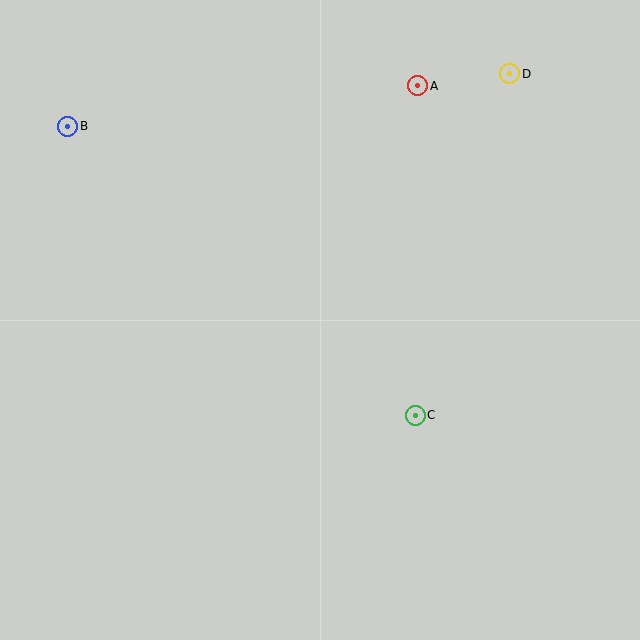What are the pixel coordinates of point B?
Point B is at (68, 126).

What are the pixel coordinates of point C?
Point C is at (415, 415).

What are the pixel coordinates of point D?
Point D is at (510, 74).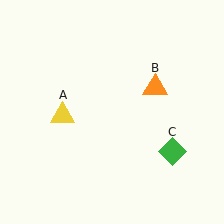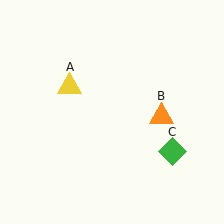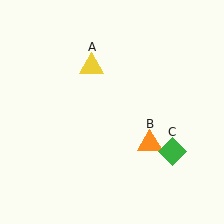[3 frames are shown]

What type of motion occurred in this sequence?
The yellow triangle (object A), orange triangle (object B) rotated clockwise around the center of the scene.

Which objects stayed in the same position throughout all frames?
Green diamond (object C) remained stationary.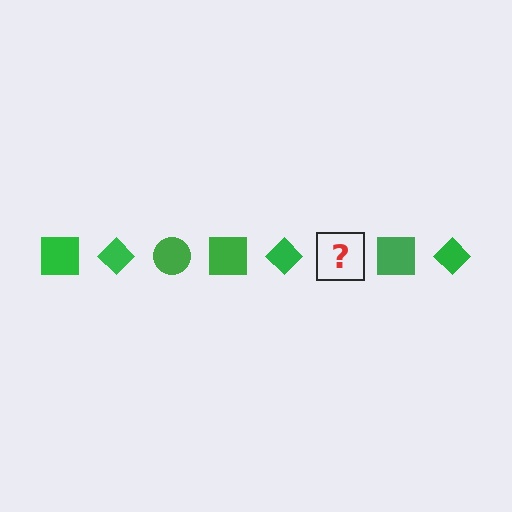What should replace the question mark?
The question mark should be replaced with a green circle.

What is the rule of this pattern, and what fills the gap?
The rule is that the pattern cycles through square, diamond, circle shapes in green. The gap should be filled with a green circle.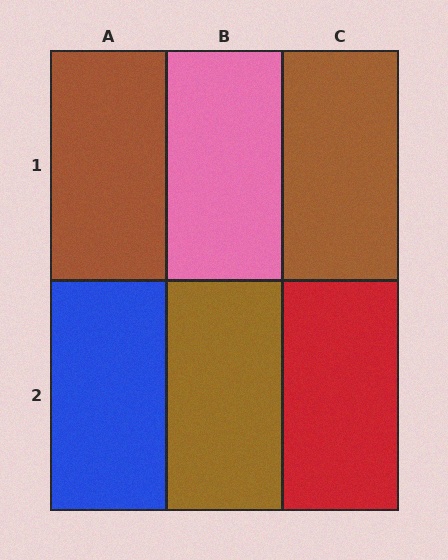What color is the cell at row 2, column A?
Blue.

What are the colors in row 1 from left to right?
Brown, pink, brown.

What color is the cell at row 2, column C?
Red.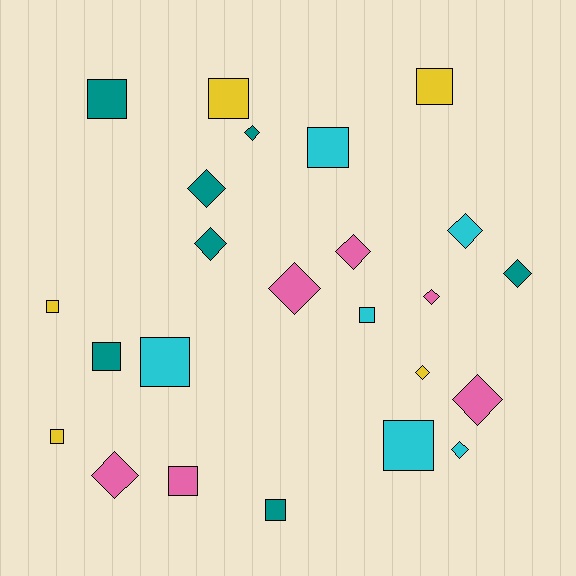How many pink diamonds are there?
There are 5 pink diamonds.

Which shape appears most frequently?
Diamond, with 12 objects.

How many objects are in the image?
There are 24 objects.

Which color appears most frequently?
Teal, with 7 objects.